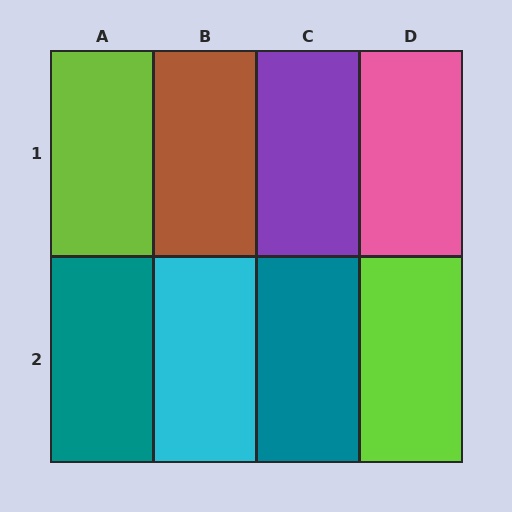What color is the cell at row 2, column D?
Lime.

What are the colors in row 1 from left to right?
Lime, brown, purple, pink.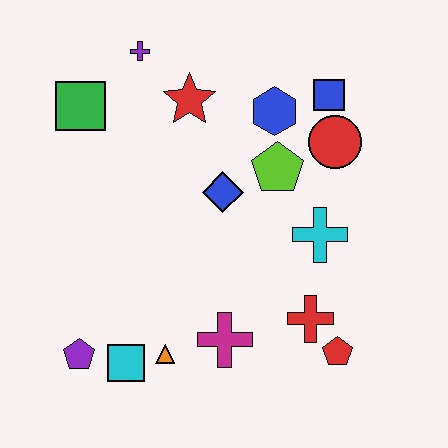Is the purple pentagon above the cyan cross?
No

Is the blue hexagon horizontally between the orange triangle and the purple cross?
No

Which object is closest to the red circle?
The blue square is closest to the red circle.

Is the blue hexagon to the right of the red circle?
No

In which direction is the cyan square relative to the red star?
The cyan square is below the red star.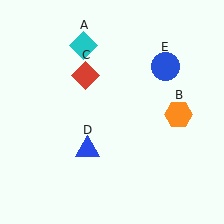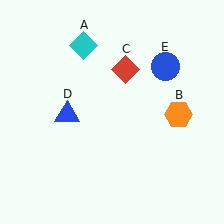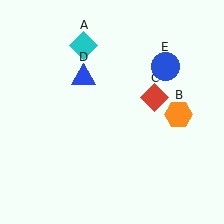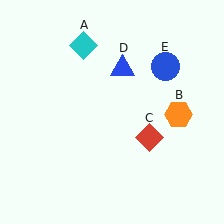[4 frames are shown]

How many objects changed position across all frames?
2 objects changed position: red diamond (object C), blue triangle (object D).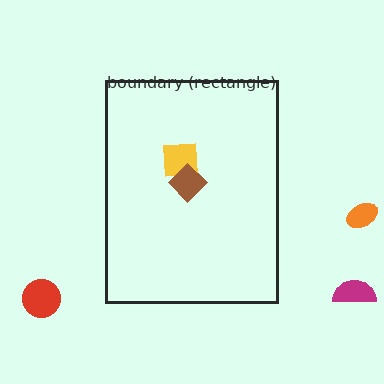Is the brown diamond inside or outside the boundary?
Inside.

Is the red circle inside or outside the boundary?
Outside.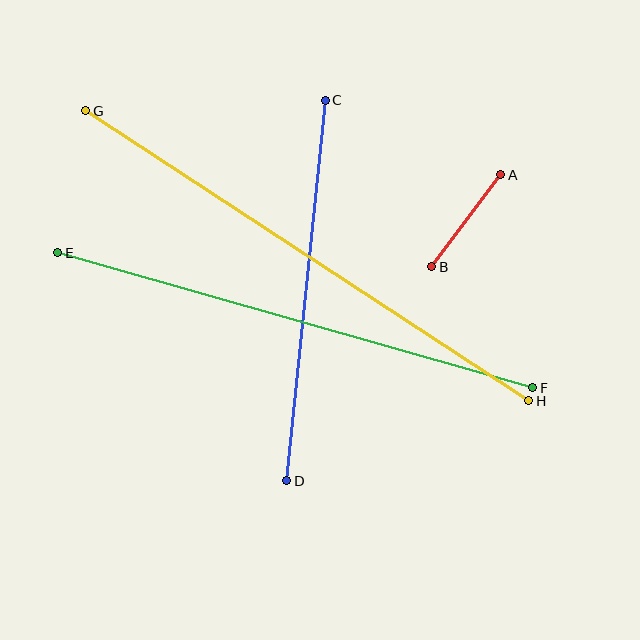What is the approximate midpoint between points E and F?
The midpoint is at approximately (295, 320) pixels.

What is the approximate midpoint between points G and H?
The midpoint is at approximately (307, 256) pixels.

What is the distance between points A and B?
The distance is approximately 115 pixels.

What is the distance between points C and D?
The distance is approximately 382 pixels.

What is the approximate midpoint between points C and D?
The midpoint is at approximately (306, 290) pixels.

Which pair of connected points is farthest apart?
Points G and H are farthest apart.